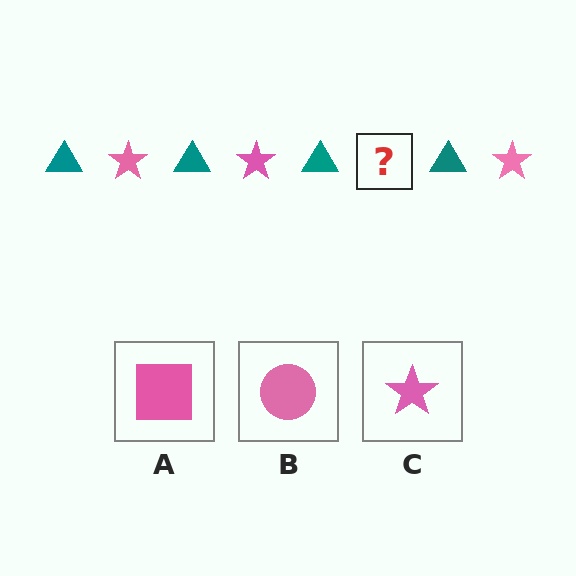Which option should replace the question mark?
Option C.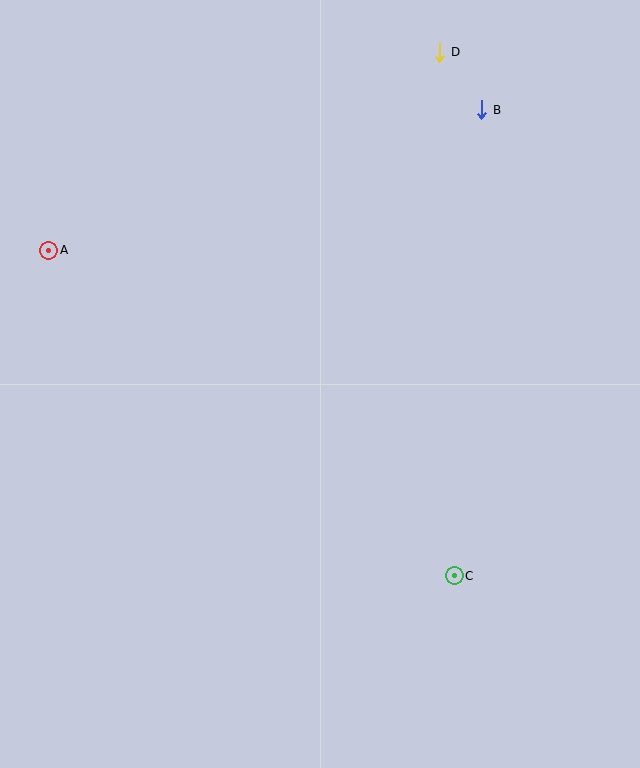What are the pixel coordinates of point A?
Point A is at (49, 250).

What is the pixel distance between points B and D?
The distance between B and D is 71 pixels.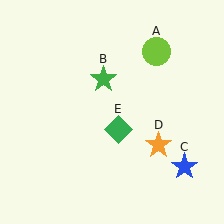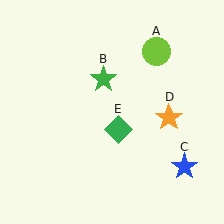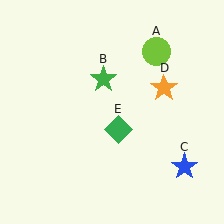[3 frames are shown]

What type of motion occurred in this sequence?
The orange star (object D) rotated counterclockwise around the center of the scene.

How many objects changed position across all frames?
1 object changed position: orange star (object D).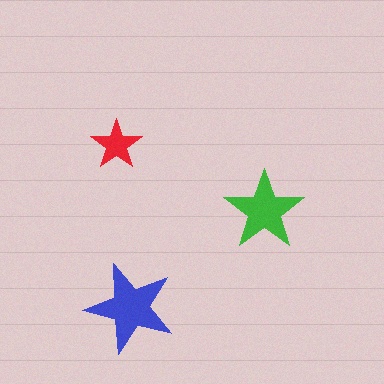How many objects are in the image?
There are 3 objects in the image.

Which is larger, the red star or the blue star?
The blue one.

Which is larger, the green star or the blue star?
The blue one.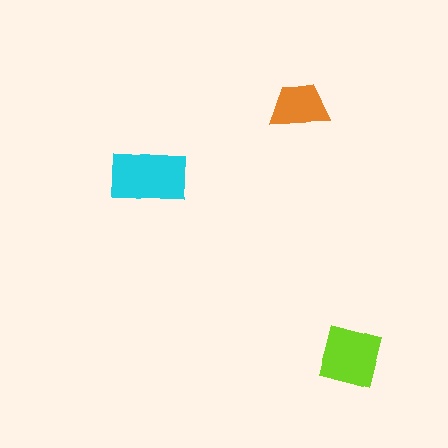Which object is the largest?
The cyan rectangle.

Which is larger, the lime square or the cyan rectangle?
The cyan rectangle.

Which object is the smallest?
The orange trapezoid.